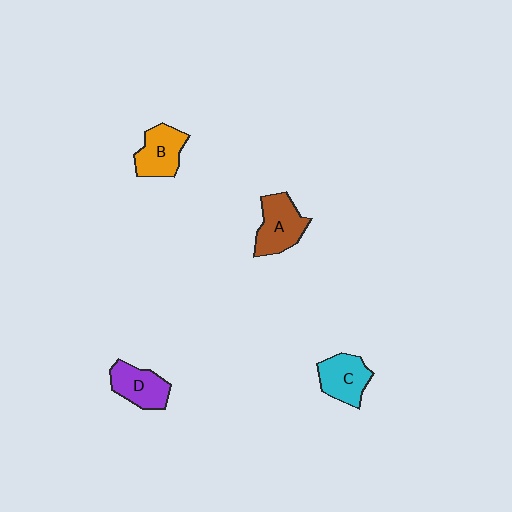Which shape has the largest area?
Shape A (brown).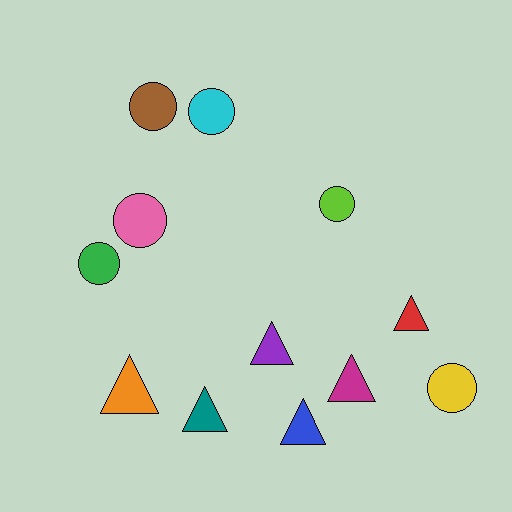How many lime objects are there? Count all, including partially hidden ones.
There is 1 lime object.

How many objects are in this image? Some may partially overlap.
There are 12 objects.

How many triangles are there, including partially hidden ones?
There are 6 triangles.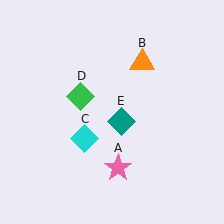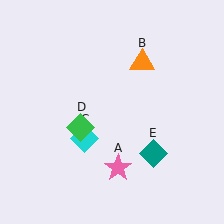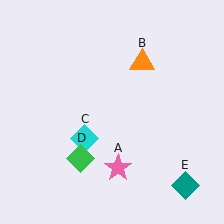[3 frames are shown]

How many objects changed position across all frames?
2 objects changed position: green diamond (object D), teal diamond (object E).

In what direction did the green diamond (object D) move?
The green diamond (object D) moved down.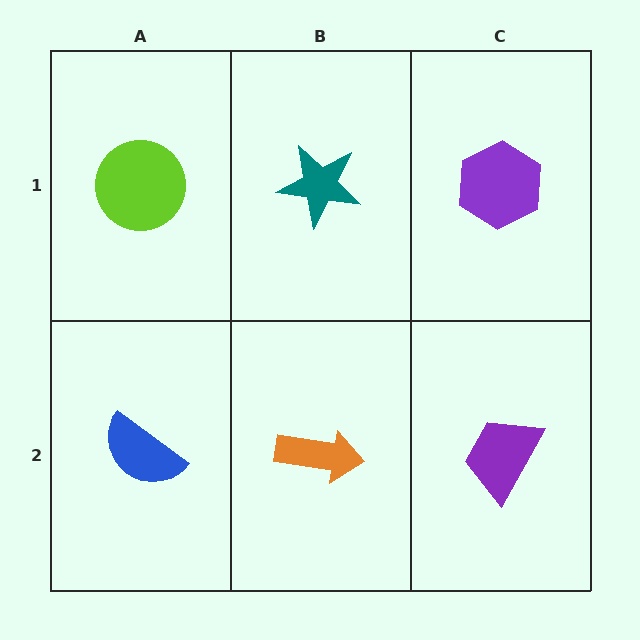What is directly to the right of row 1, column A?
A teal star.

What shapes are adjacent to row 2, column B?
A teal star (row 1, column B), a blue semicircle (row 2, column A), a purple trapezoid (row 2, column C).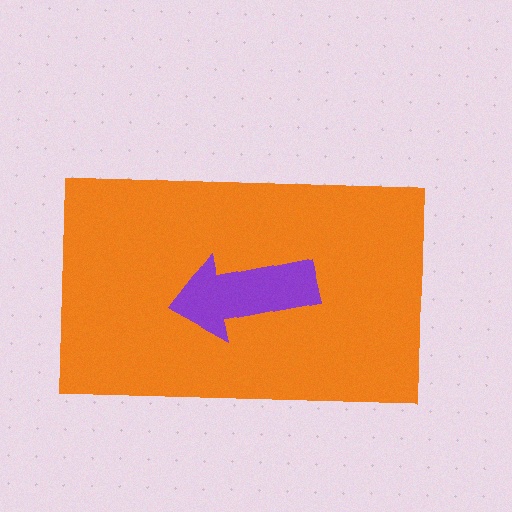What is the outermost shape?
The orange rectangle.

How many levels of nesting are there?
2.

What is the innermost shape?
The purple arrow.